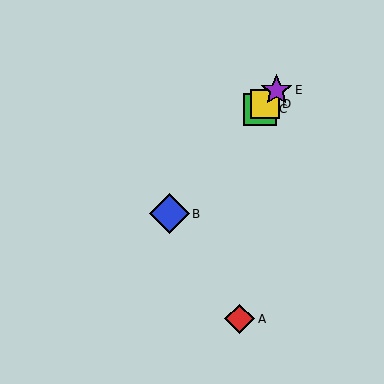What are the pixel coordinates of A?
Object A is at (240, 319).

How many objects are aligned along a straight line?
4 objects (B, C, D, E) are aligned along a straight line.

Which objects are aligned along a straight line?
Objects B, C, D, E are aligned along a straight line.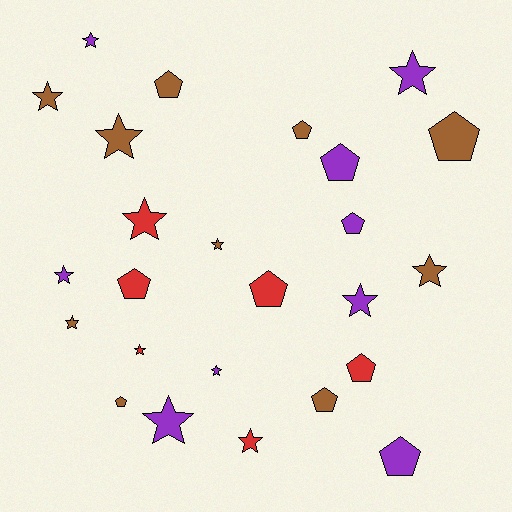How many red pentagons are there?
There are 3 red pentagons.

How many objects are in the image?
There are 25 objects.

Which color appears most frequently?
Brown, with 10 objects.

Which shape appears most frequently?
Star, with 14 objects.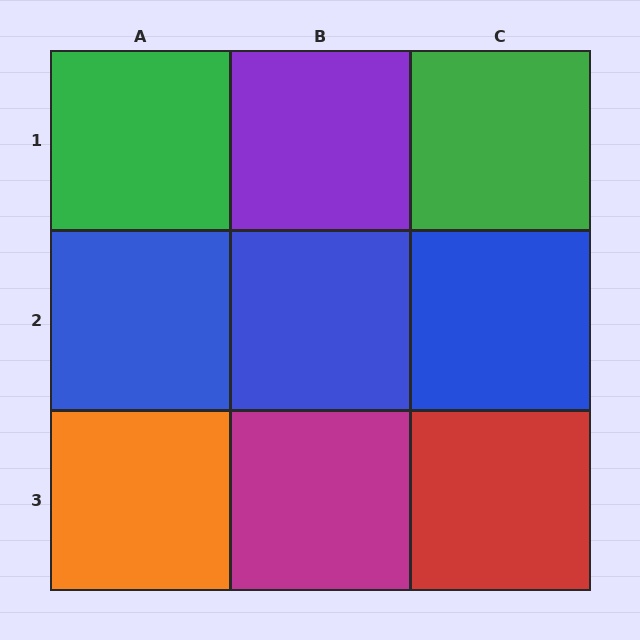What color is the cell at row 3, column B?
Magenta.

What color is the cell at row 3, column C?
Red.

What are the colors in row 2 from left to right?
Blue, blue, blue.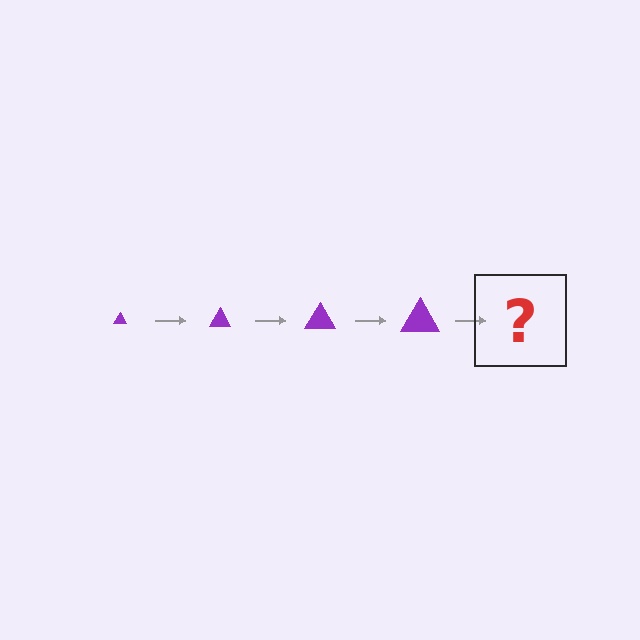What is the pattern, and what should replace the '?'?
The pattern is that the triangle gets progressively larger each step. The '?' should be a purple triangle, larger than the previous one.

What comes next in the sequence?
The next element should be a purple triangle, larger than the previous one.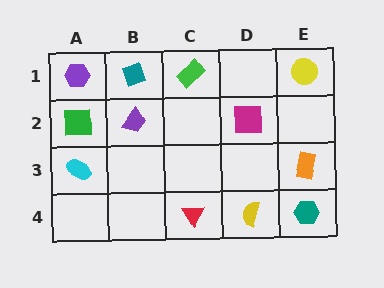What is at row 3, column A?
A cyan ellipse.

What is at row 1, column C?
A green rectangle.